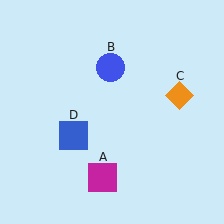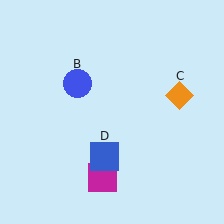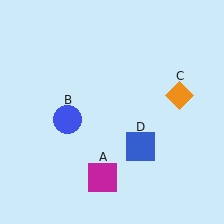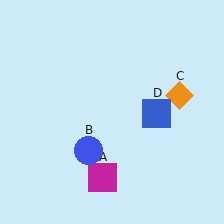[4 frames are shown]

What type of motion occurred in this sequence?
The blue circle (object B), blue square (object D) rotated counterclockwise around the center of the scene.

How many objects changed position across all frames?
2 objects changed position: blue circle (object B), blue square (object D).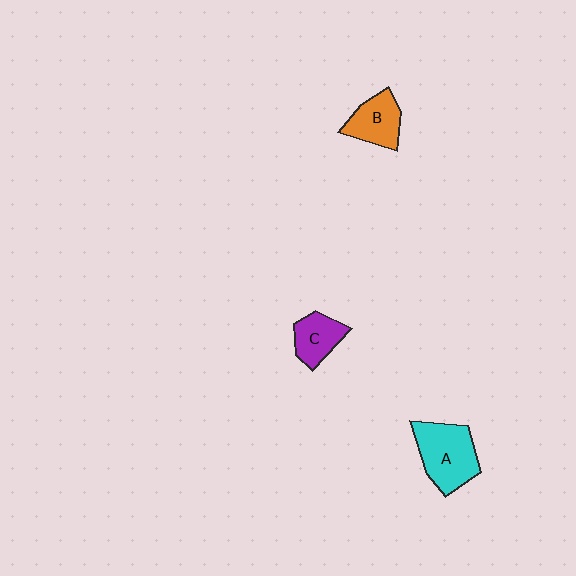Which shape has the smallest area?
Shape C (purple).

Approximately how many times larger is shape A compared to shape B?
Approximately 1.5 times.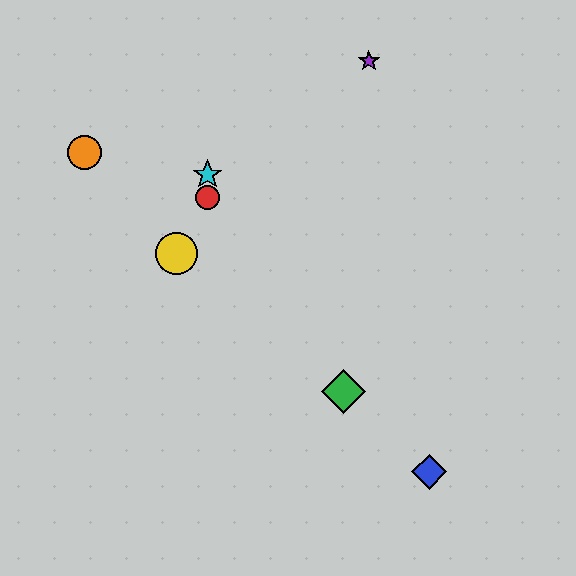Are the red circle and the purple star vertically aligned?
No, the red circle is at x≈207 and the purple star is at x≈369.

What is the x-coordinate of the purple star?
The purple star is at x≈369.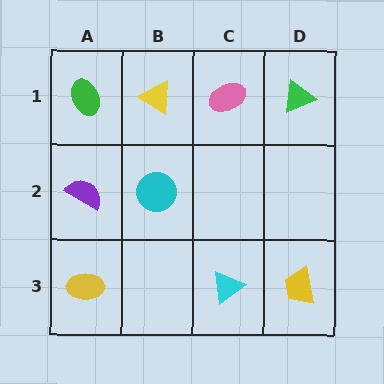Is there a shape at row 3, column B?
No, that cell is empty.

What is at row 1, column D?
A green triangle.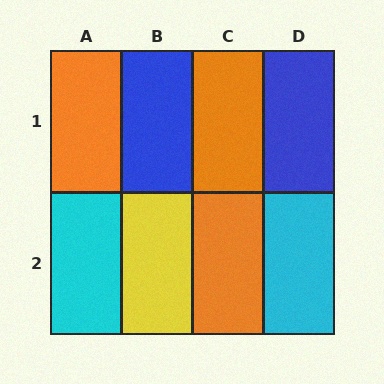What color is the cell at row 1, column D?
Blue.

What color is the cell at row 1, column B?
Blue.